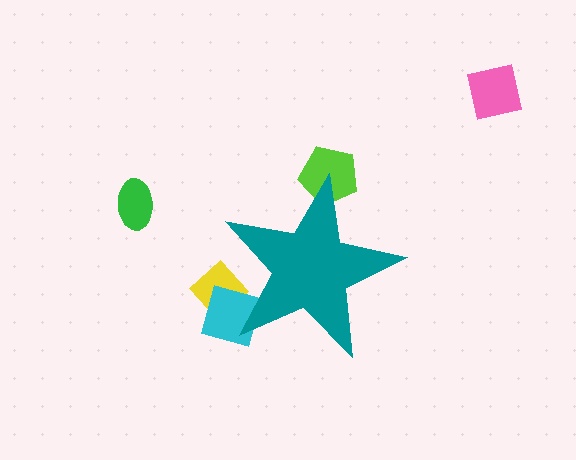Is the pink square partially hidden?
No, the pink square is fully visible.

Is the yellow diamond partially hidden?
Yes, the yellow diamond is partially hidden behind the teal star.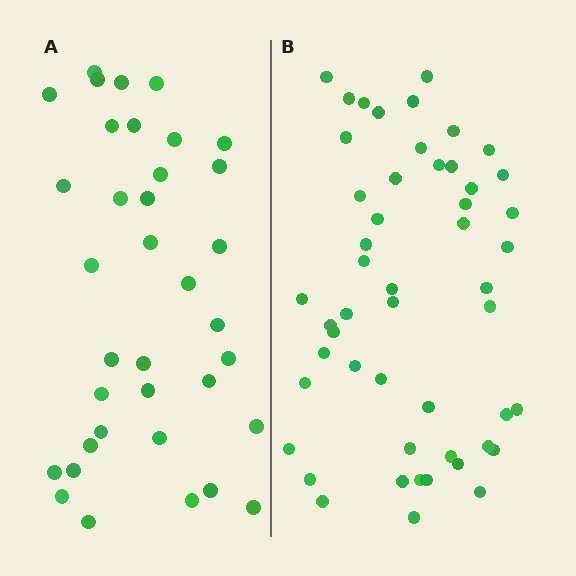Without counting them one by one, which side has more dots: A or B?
Region B (the right region) has more dots.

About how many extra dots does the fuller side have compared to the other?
Region B has approximately 15 more dots than region A.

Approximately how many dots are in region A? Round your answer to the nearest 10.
About 40 dots. (The exact count is 36, which rounds to 40.)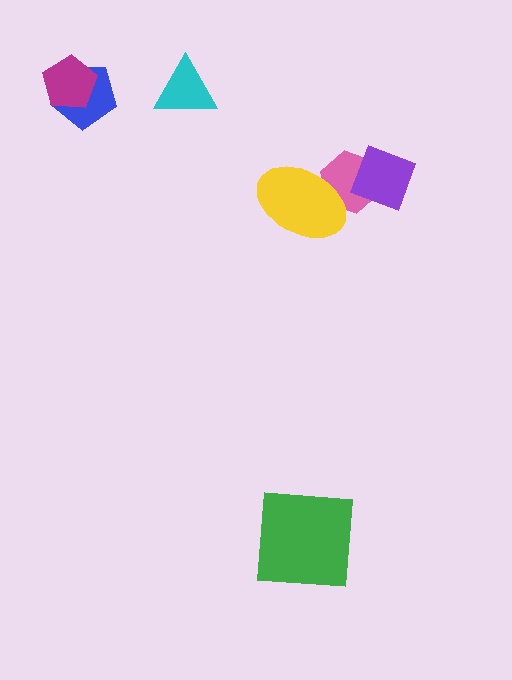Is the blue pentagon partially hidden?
Yes, it is partially covered by another shape.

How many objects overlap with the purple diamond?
1 object overlaps with the purple diamond.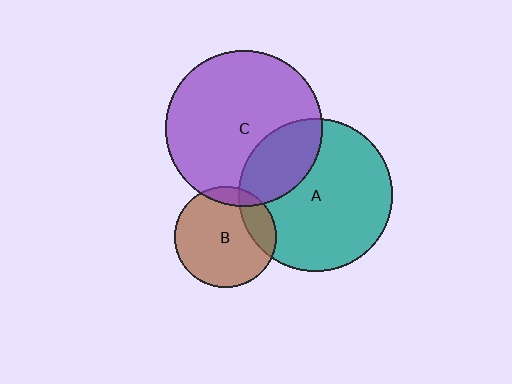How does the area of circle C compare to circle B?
Approximately 2.4 times.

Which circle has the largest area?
Circle C (purple).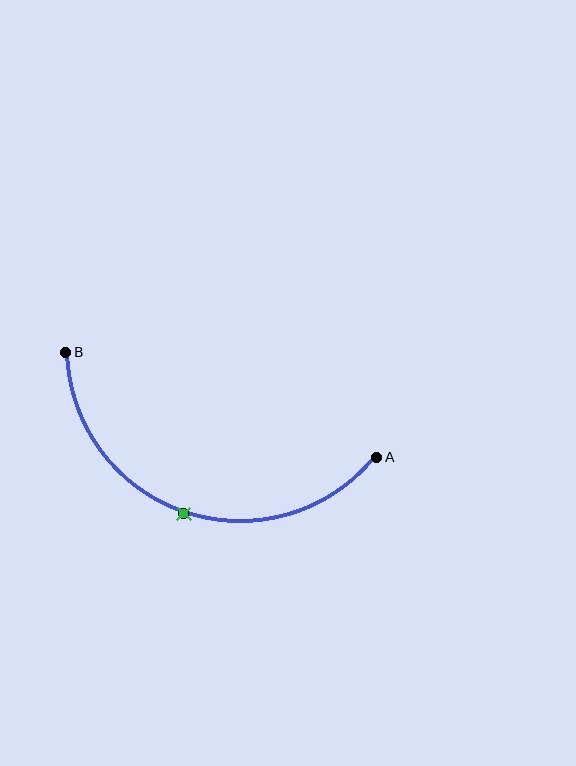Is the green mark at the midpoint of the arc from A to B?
Yes. The green mark lies on the arc at equal arc-length from both A and B — it is the arc midpoint.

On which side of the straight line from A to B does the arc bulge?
The arc bulges below the straight line connecting A and B.